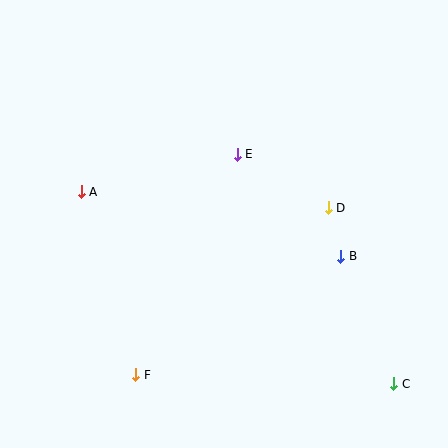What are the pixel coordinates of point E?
Point E is at (237, 154).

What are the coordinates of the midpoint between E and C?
The midpoint between E and C is at (316, 269).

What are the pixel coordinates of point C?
Point C is at (394, 384).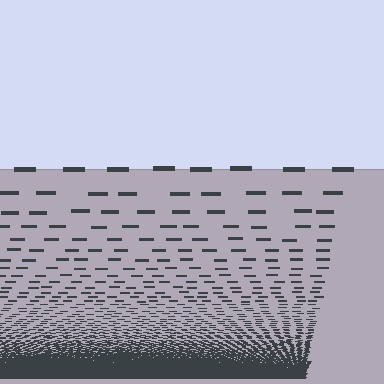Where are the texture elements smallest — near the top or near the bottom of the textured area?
Near the bottom.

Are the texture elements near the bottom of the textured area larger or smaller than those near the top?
Smaller. The gradient is inverted — elements near the bottom are smaller and denser.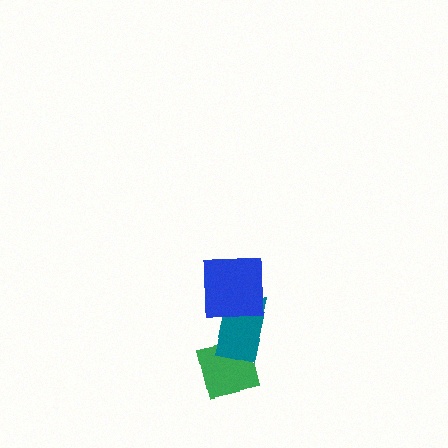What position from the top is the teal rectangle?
The teal rectangle is 2nd from the top.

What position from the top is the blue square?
The blue square is 1st from the top.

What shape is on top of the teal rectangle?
The blue square is on top of the teal rectangle.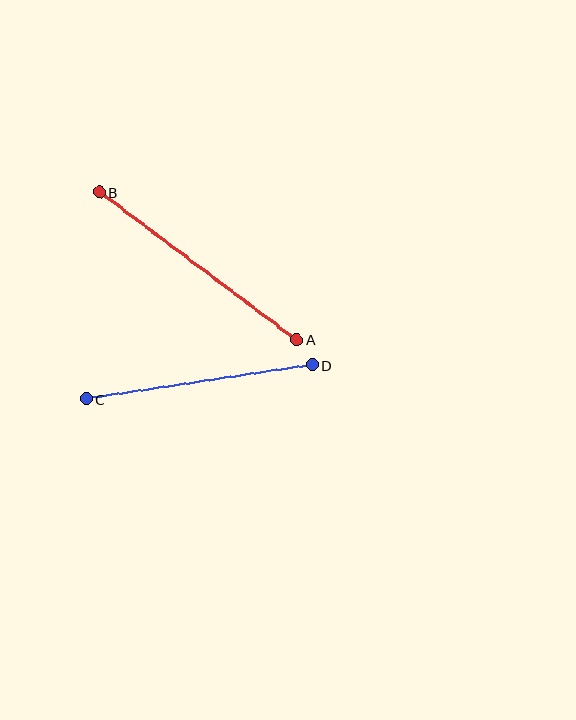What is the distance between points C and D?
The distance is approximately 228 pixels.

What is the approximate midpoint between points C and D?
The midpoint is at approximately (199, 382) pixels.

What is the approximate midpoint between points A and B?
The midpoint is at approximately (198, 266) pixels.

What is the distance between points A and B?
The distance is approximately 246 pixels.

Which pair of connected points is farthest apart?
Points A and B are farthest apart.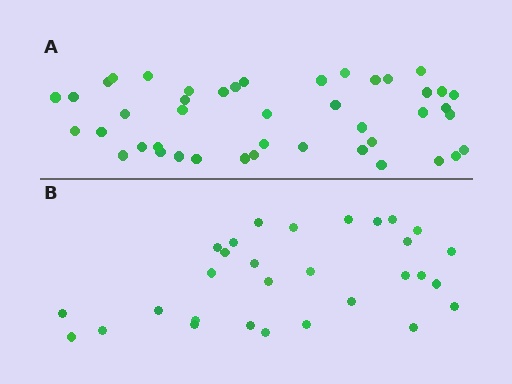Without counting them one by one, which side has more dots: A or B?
Region A (the top region) has more dots.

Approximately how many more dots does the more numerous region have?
Region A has approximately 15 more dots than region B.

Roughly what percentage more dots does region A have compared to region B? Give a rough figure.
About 45% more.